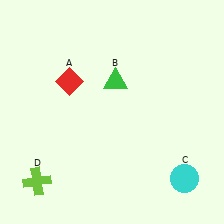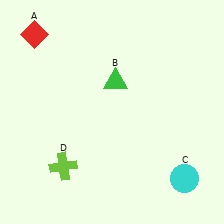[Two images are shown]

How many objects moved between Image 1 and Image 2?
2 objects moved between the two images.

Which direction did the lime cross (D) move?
The lime cross (D) moved right.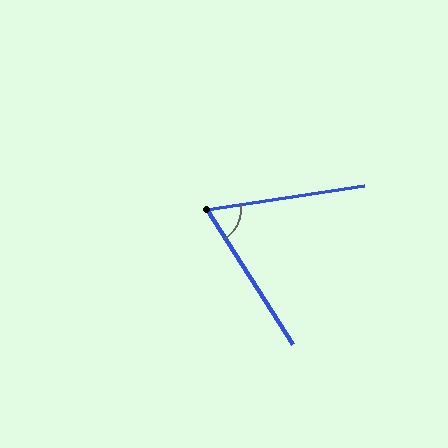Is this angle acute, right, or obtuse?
It is acute.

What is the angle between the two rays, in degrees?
Approximately 66 degrees.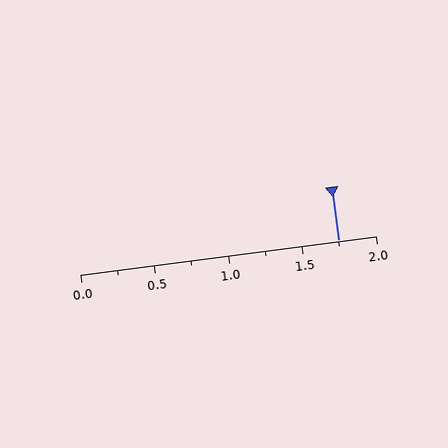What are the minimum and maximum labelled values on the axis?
The axis runs from 0.0 to 2.0.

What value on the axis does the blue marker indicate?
The marker indicates approximately 1.75.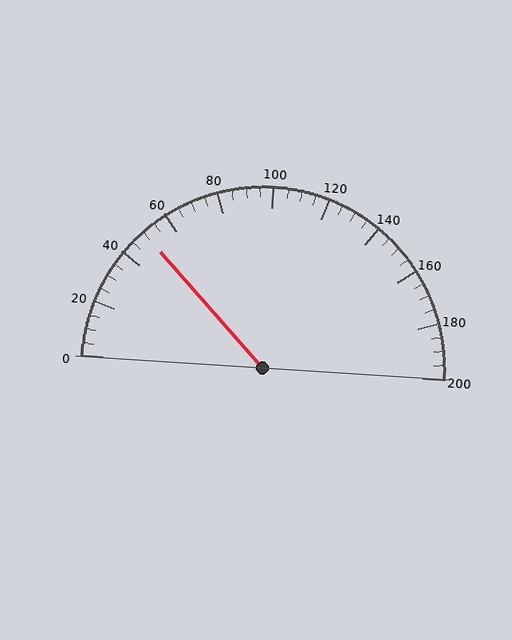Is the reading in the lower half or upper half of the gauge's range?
The reading is in the lower half of the range (0 to 200).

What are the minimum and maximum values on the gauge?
The gauge ranges from 0 to 200.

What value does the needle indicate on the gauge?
The needle indicates approximately 50.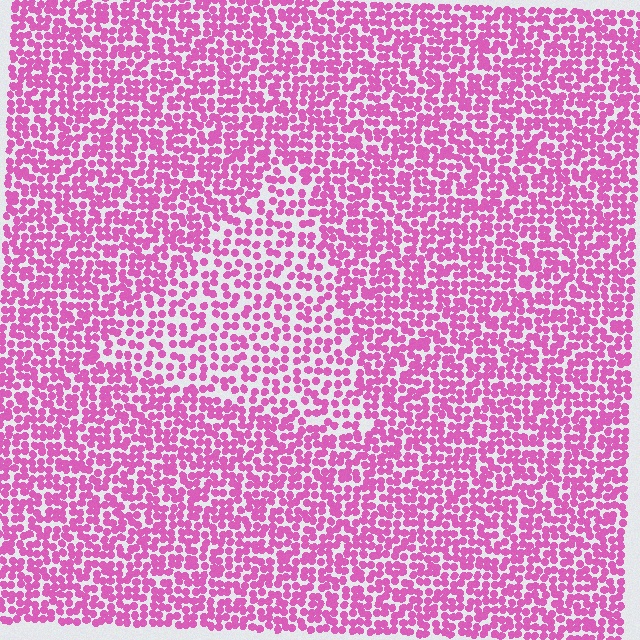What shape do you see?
I see a triangle.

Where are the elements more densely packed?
The elements are more densely packed outside the triangle boundary.